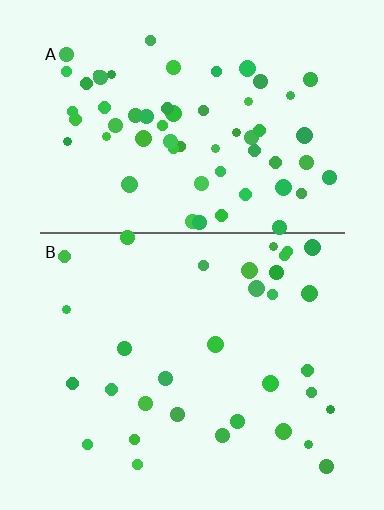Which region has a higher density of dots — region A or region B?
A (the top).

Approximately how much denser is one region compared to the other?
Approximately 1.9× — region A over region B.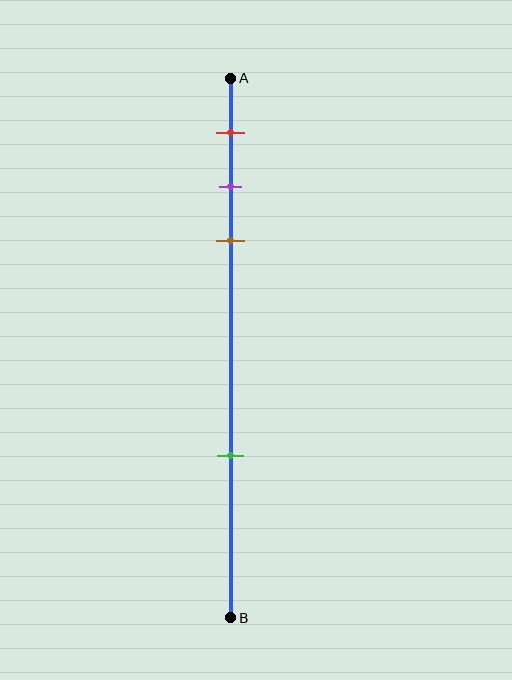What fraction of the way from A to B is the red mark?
The red mark is approximately 10% (0.1) of the way from A to B.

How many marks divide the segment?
There are 4 marks dividing the segment.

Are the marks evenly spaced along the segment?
No, the marks are not evenly spaced.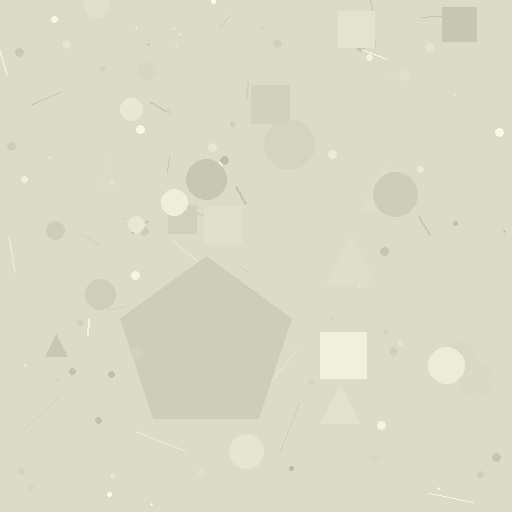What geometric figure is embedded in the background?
A pentagon is embedded in the background.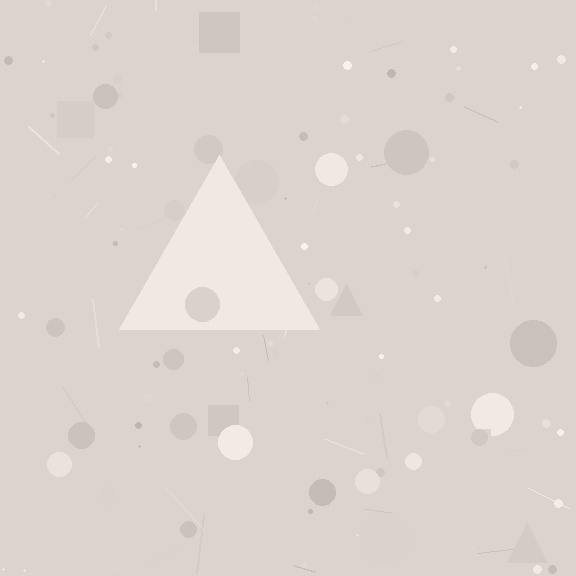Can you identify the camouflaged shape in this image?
The camouflaged shape is a triangle.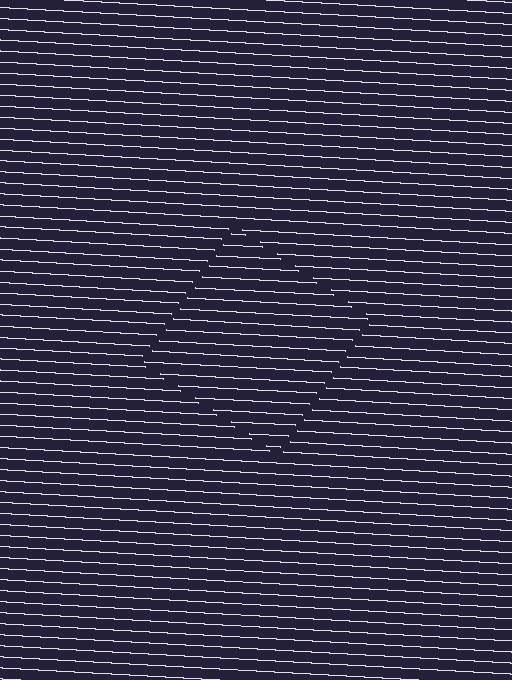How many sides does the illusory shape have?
4 sides — the line-ends trace a square.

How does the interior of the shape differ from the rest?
The interior of the shape contains the same grating, shifted by half a period — the contour is defined by the phase discontinuity where line-ends from the inner and outer gratings abut.